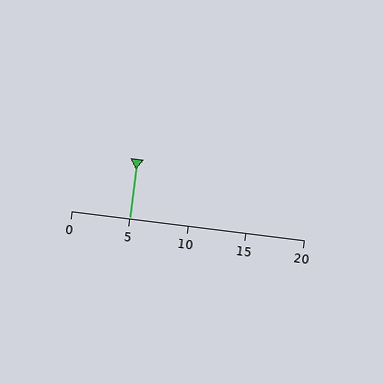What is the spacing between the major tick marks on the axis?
The major ticks are spaced 5 apart.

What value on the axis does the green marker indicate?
The marker indicates approximately 5.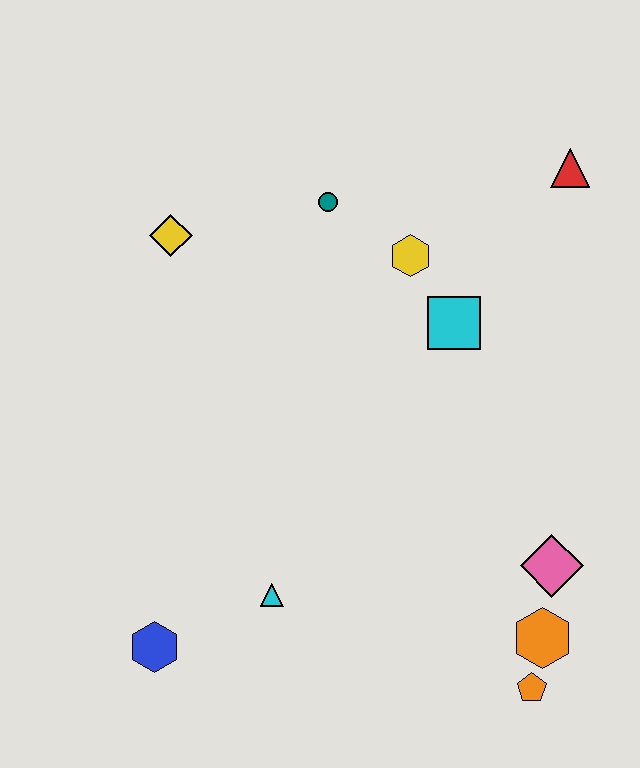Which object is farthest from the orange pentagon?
The yellow diamond is farthest from the orange pentagon.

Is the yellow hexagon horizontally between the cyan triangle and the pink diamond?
Yes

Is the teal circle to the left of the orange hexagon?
Yes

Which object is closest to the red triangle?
The yellow hexagon is closest to the red triangle.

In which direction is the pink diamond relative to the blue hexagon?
The pink diamond is to the right of the blue hexagon.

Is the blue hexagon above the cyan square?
No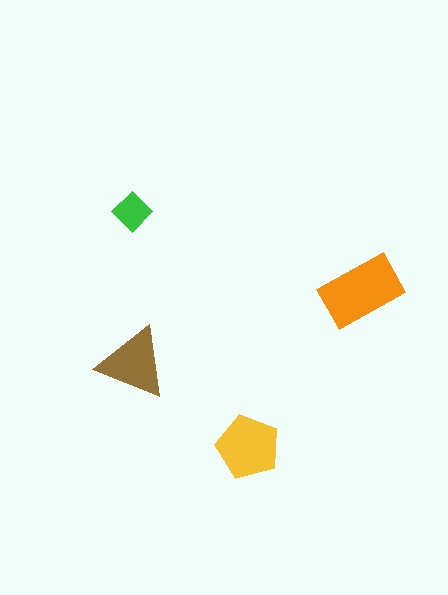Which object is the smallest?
The green diamond.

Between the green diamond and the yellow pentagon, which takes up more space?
The yellow pentagon.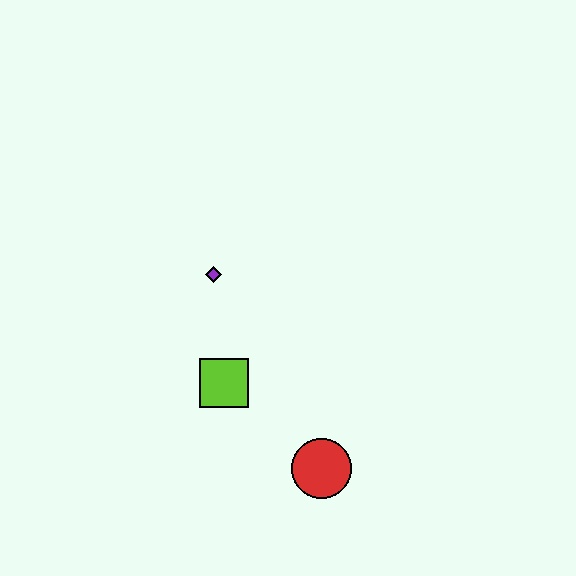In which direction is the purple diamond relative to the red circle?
The purple diamond is above the red circle.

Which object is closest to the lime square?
The purple diamond is closest to the lime square.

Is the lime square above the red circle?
Yes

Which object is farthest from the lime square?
The red circle is farthest from the lime square.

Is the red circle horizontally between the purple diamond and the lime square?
No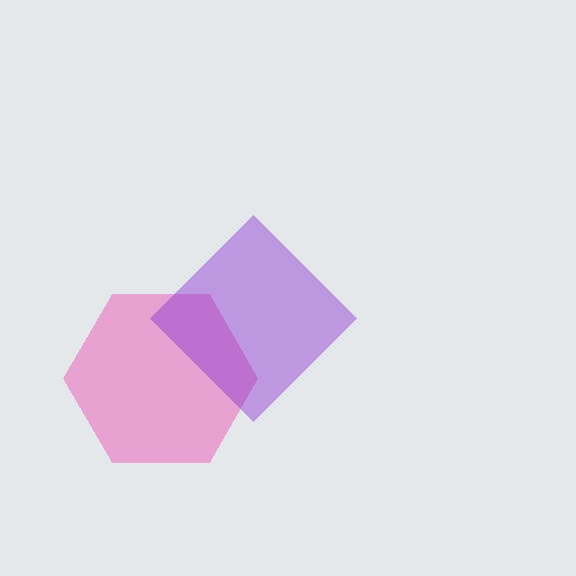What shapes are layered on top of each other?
The layered shapes are: a pink hexagon, a purple diamond.